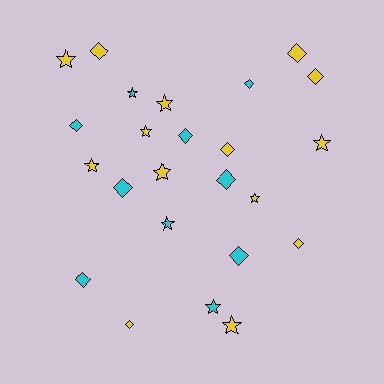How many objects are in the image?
There are 24 objects.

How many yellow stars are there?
There are 8 yellow stars.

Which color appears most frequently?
Yellow, with 14 objects.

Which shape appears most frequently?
Diamond, with 13 objects.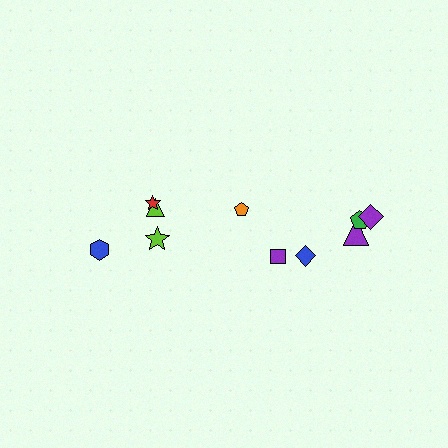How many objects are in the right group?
There are 6 objects.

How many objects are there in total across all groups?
There are 10 objects.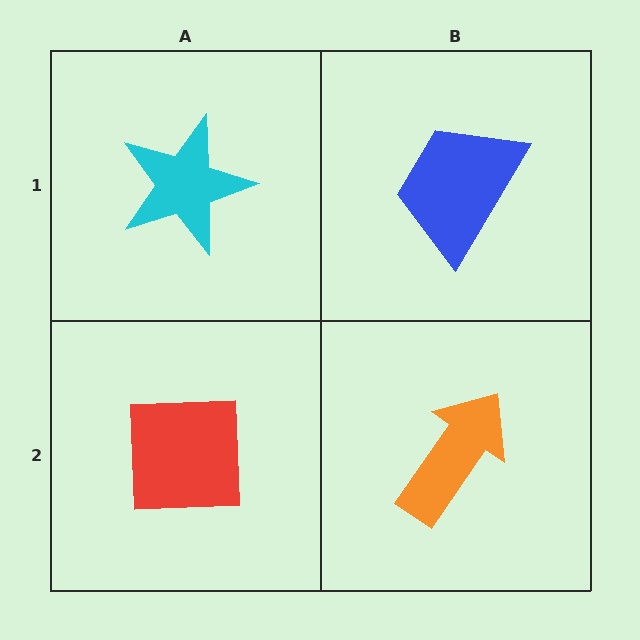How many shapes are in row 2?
2 shapes.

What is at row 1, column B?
A blue trapezoid.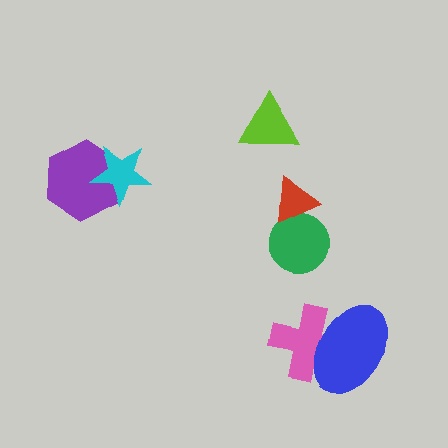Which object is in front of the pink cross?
The blue ellipse is in front of the pink cross.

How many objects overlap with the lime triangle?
0 objects overlap with the lime triangle.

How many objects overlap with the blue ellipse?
1 object overlaps with the blue ellipse.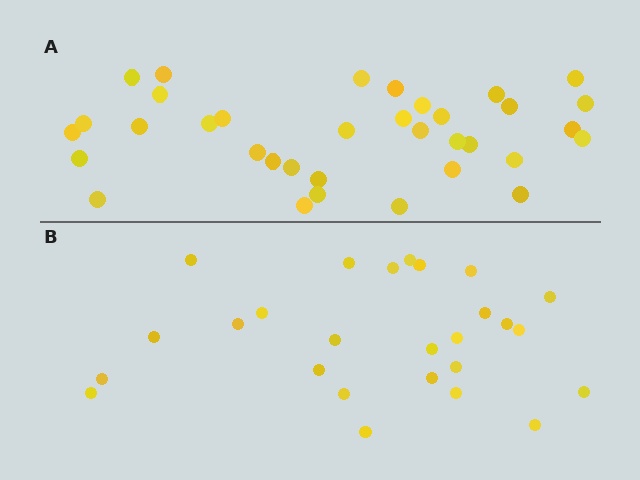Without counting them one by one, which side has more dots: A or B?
Region A (the top region) has more dots.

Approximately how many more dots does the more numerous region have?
Region A has roughly 8 or so more dots than region B.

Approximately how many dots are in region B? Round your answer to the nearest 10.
About 30 dots. (The exact count is 26, which rounds to 30.)